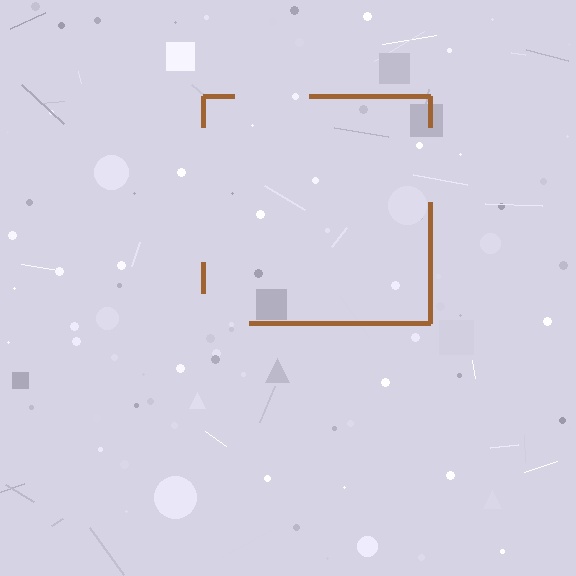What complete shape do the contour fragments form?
The contour fragments form a square.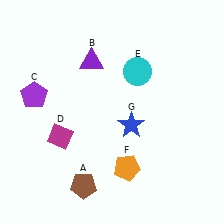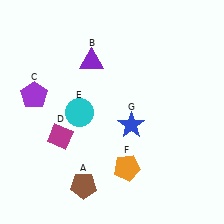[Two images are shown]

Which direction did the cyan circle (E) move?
The cyan circle (E) moved left.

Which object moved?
The cyan circle (E) moved left.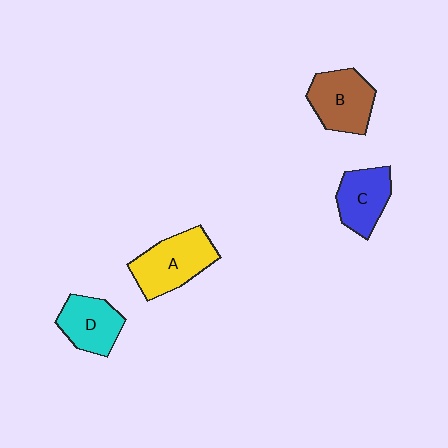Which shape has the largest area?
Shape A (yellow).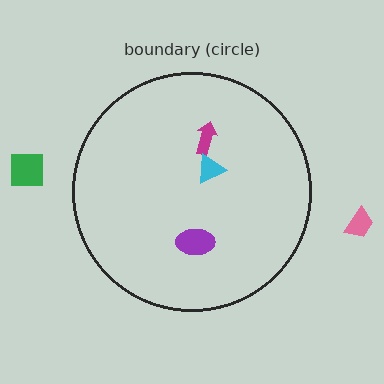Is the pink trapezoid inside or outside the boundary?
Outside.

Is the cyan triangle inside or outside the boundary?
Inside.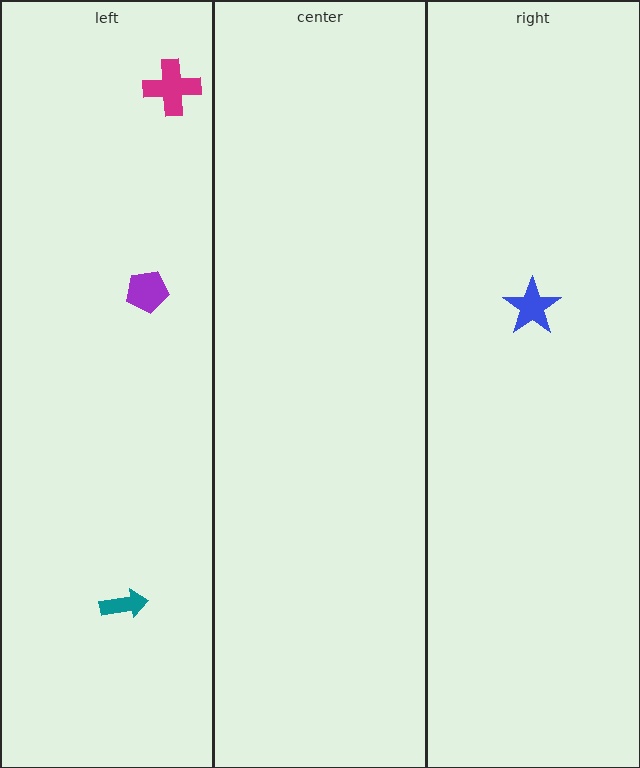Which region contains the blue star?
The right region.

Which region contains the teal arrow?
The left region.